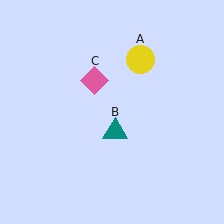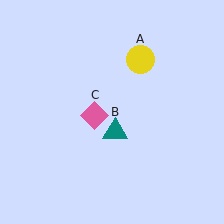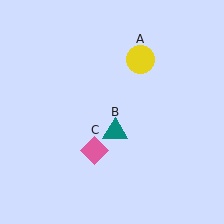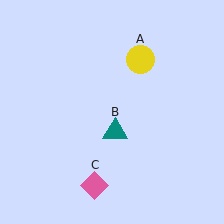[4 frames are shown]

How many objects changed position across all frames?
1 object changed position: pink diamond (object C).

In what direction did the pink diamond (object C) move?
The pink diamond (object C) moved down.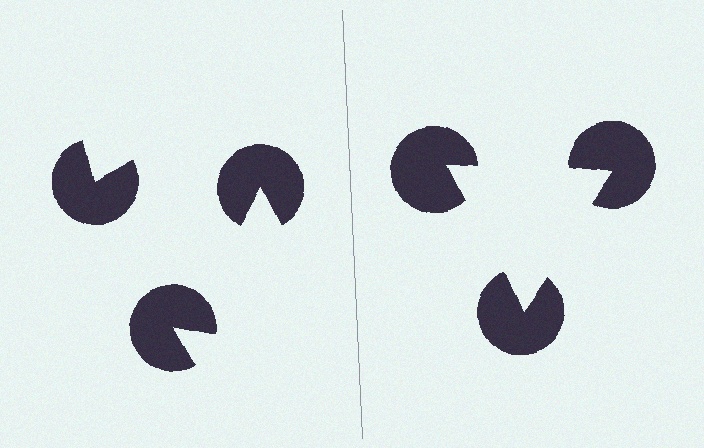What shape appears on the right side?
An illusory triangle.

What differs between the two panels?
The pac-man discs are positioned identically on both sides; only the wedge orientations differ. On the right they align to a triangle; on the left they are misaligned.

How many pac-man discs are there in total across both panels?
6 — 3 on each side.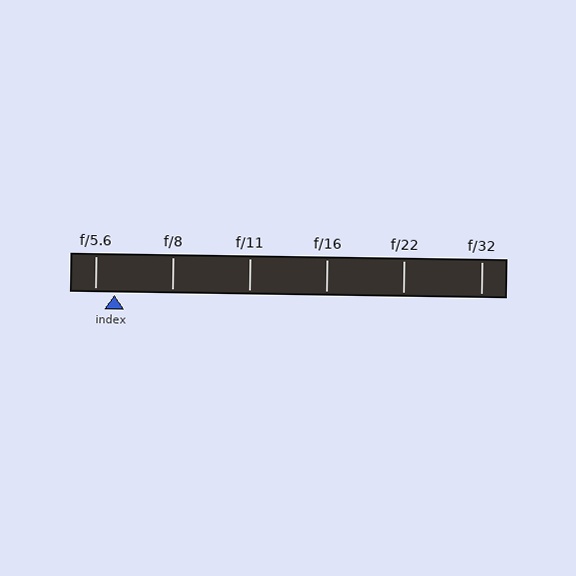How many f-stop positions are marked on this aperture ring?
There are 6 f-stop positions marked.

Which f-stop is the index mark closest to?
The index mark is closest to f/5.6.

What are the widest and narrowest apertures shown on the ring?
The widest aperture shown is f/5.6 and the narrowest is f/32.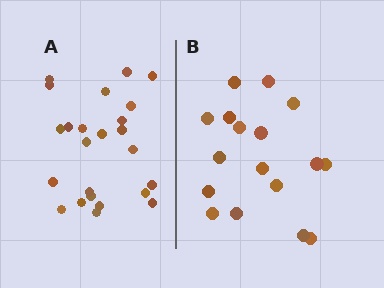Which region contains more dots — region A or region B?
Region A (the left region) has more dots.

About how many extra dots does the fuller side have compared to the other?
Region A has roughly 8 or so more dots than region B.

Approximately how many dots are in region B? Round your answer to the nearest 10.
About 20 dots. (The exact count is 17, which rounds to 20.)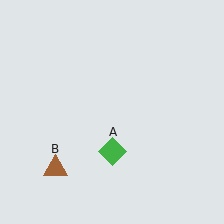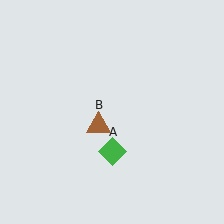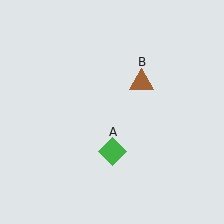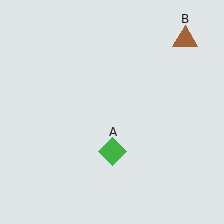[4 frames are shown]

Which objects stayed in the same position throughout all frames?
Green diamond (object A) remained stationary.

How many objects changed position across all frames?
1 object changed position: brown triangle (object B).